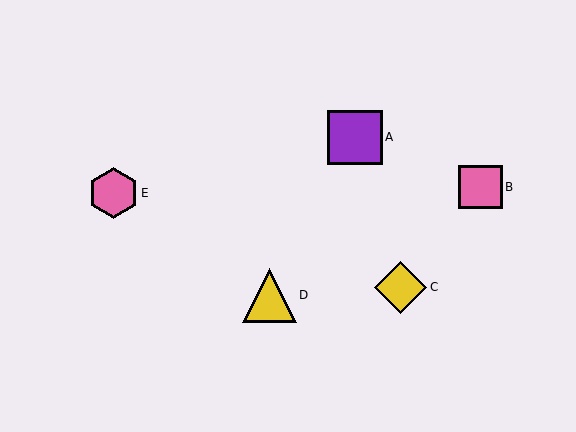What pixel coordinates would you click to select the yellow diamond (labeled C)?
Click at (401, 287) to select the yellow diamond C.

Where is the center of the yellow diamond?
The center of the yellow diamond is at (401, 287).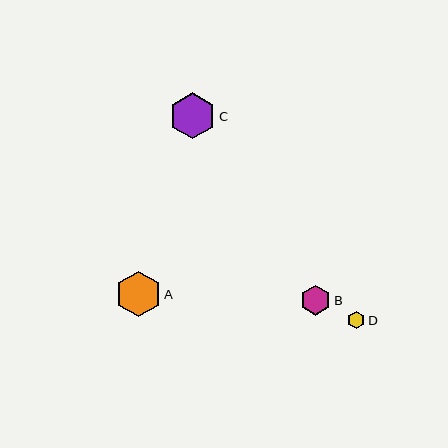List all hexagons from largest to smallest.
From largest to smallest: C, A, B, D.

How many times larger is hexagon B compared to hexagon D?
Hexagon B is approximately 1.8 times the size of hexagon D.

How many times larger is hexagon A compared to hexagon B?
Hexagon A is approximately 1.5 times the size of hexagon B.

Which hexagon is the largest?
Hexagon C is the largest with a size of approximately 46 pixels.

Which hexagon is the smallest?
Hexagon D is the smallest with a size of approximately 17 pixels.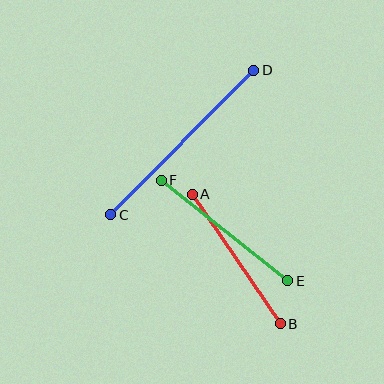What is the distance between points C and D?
The distance is approximately 203 pixels.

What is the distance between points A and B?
The distance is approximately 157 pixels.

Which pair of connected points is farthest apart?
Points C and D are farthest apart.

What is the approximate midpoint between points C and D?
The midpoint is at approximately (182, 143) pixels.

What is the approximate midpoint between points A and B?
The midpoint is at approximately (236, 259) pixels.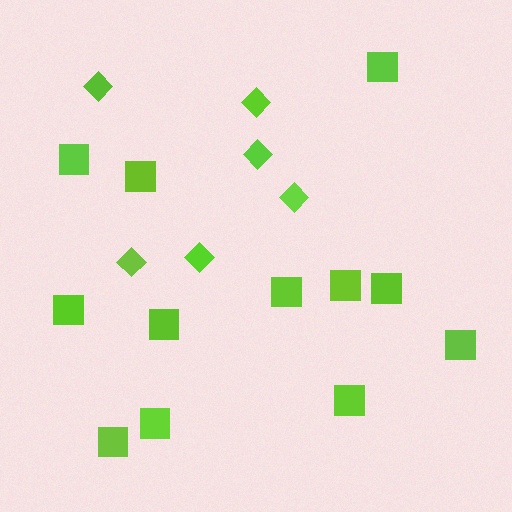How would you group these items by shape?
There are 2 groups: one group of diamonds (6) and one group of squares (12).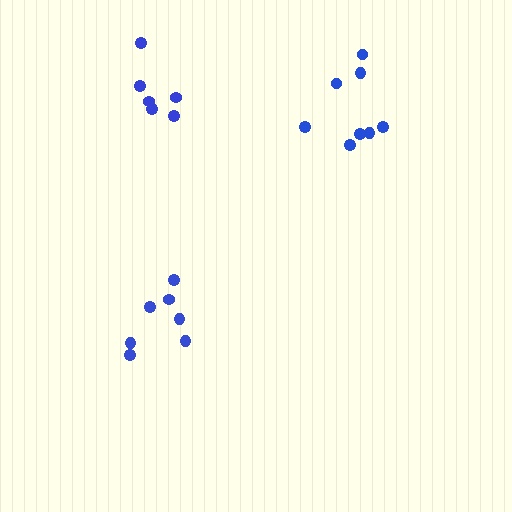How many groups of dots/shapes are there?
There are 3 groups.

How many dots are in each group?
Group 1: 7 dots, Group 2: 8 dots, Group 3: 6 dots (21 total).